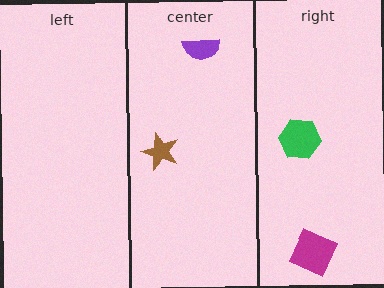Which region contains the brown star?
The center region.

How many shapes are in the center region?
2.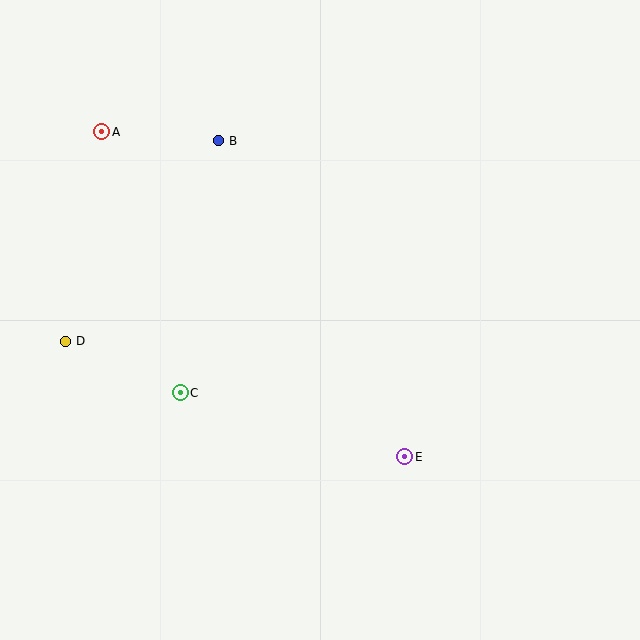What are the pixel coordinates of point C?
Point C is at (180, 393).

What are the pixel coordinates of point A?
Point A is at (102, 132).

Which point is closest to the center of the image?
Point C at (180, 393) is closest to the center.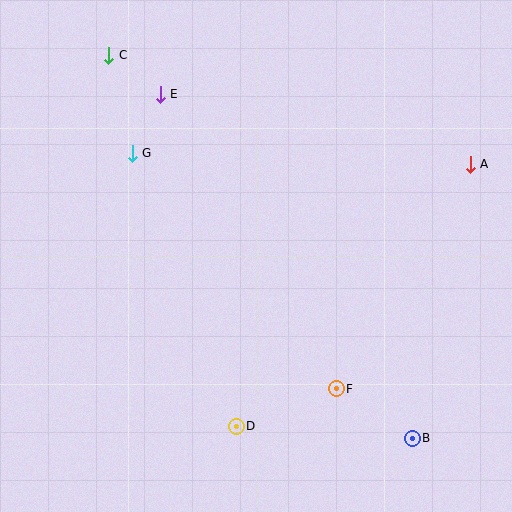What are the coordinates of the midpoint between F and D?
The midpoint between F and D is at (286, 407).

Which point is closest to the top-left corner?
Point C is closest to the top-left corner.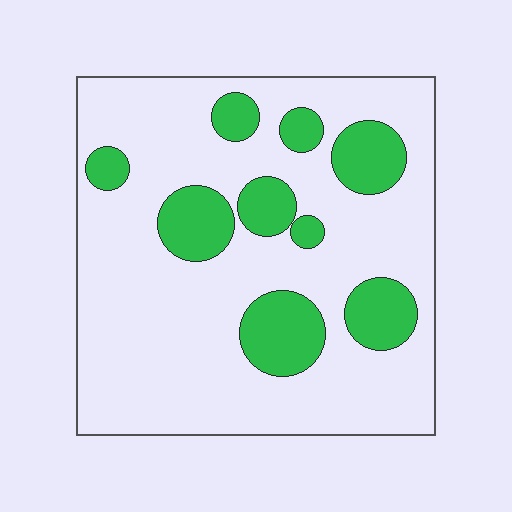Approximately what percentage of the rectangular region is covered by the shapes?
Approximately 20%.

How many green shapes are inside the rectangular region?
9.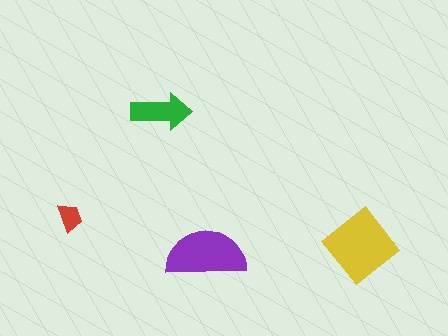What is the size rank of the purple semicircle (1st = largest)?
2nd.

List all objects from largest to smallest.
The yellow diamond, the purple semicircle, the green arrow, the red trapezoid.